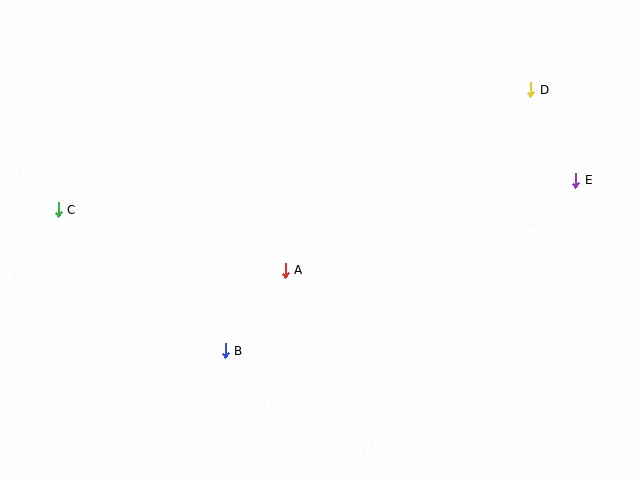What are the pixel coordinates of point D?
Point D is at (531, 90).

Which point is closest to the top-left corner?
Point C is closest to the top-left corner.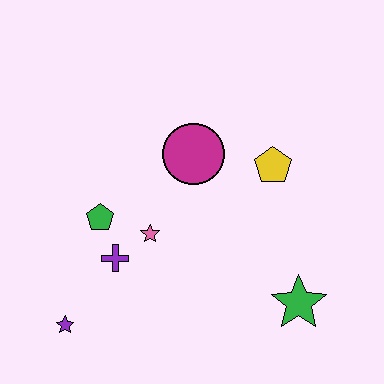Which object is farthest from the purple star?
The yellow pentagon is farthest from the purple star.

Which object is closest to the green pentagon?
The purple cross is closest to the green pentagon.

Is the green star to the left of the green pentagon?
No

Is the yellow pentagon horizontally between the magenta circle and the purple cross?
No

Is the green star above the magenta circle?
No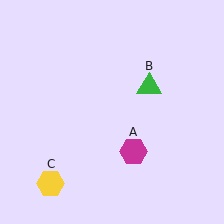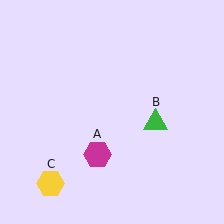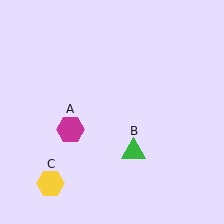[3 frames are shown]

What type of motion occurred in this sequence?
The magenta hexagon (object A), green triangle (object B) rotated clockwise around the center of the scene.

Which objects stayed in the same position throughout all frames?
Yellow hexagon (object C) remained stationary.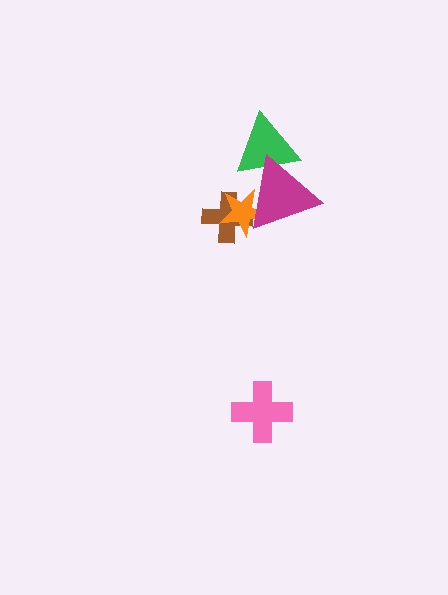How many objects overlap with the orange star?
2 objects overlap with the orange star.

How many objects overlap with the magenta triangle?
3 objects overlap with the magenta triangle.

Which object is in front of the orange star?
The magenta triangle is in front of the orange star.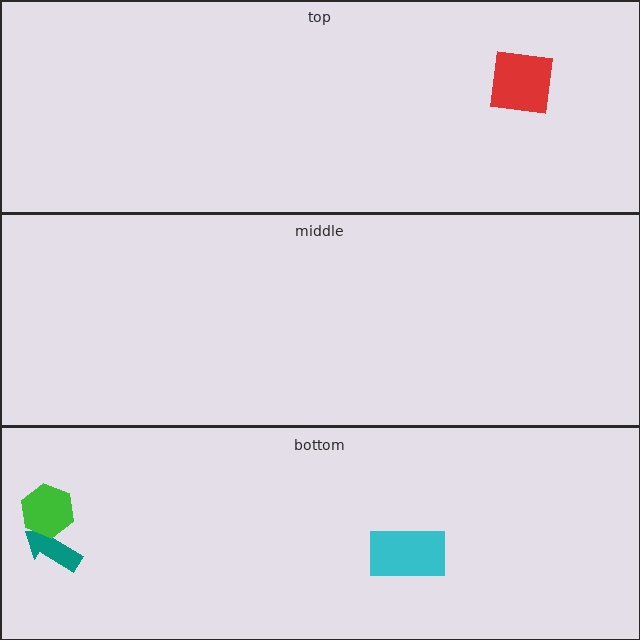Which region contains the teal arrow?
The bottom region.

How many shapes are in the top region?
1.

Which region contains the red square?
The top region.